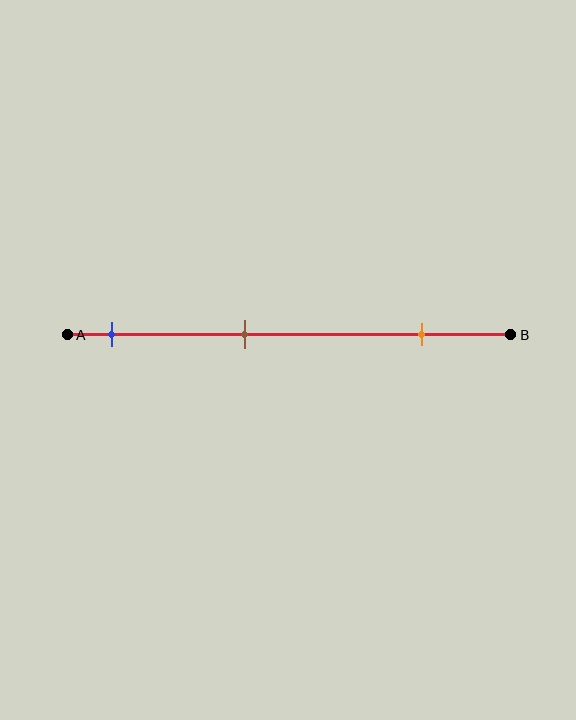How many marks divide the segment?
There are 3 marks dividing the segment.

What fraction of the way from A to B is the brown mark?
The brown mark is approximately 40% (0.4) of the way from A to B.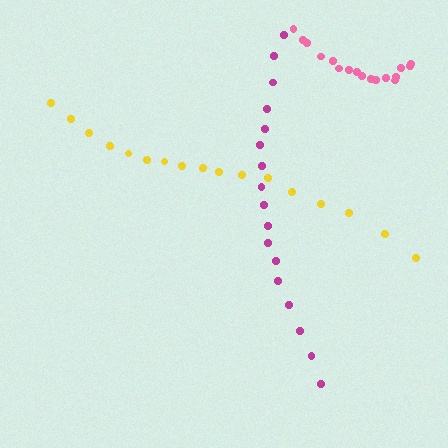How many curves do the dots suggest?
There are 3 distinct paths.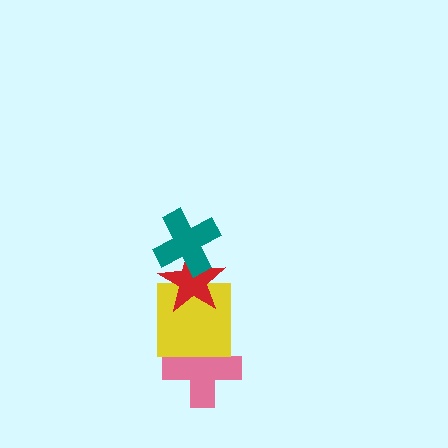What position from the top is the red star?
The red star is 2nd from the top.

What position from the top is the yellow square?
The yellow square is 3rd from the top.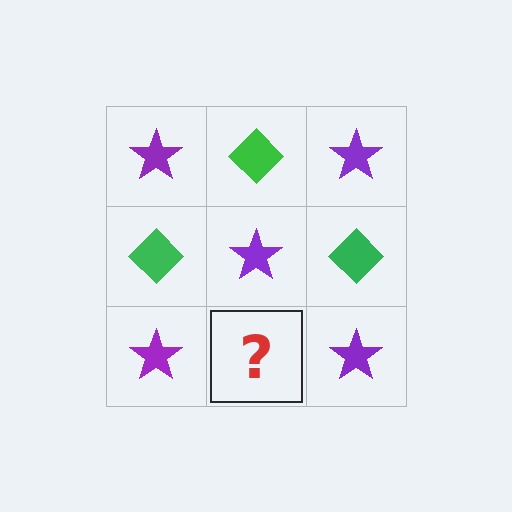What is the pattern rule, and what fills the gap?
The rule is that it alternates purple star and green diamond in a checkerboard pattern. The gap should be filled with a green diamond.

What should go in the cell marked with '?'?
The missing cell should contain a green diamond.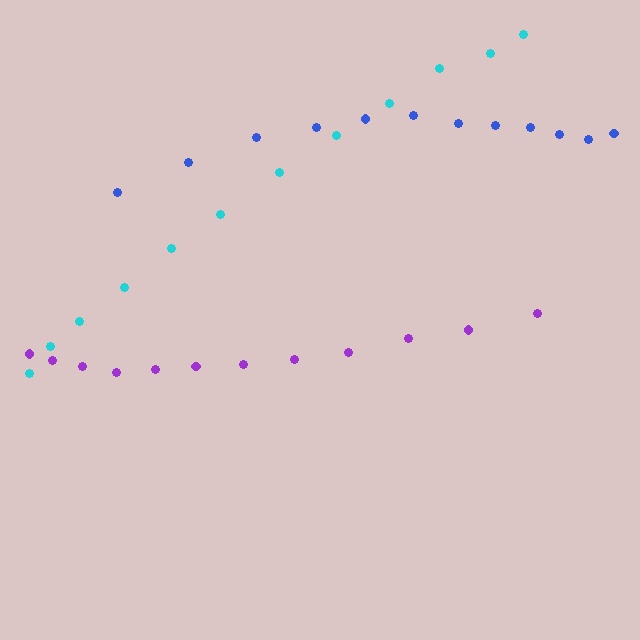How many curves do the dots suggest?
There are 3 distinct paths.